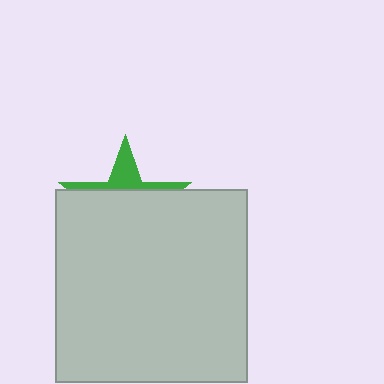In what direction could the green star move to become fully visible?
The green star could move up. That would shift it out from behind the light gray square entirely.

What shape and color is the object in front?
The object in front is a light gray square.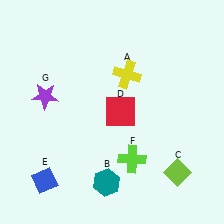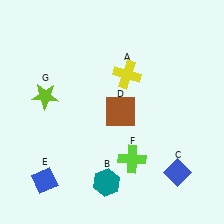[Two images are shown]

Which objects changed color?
C changed from lime to blue. D changed from red to brown. G changed from purple to lime.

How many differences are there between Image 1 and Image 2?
There are 3 differences between the two images.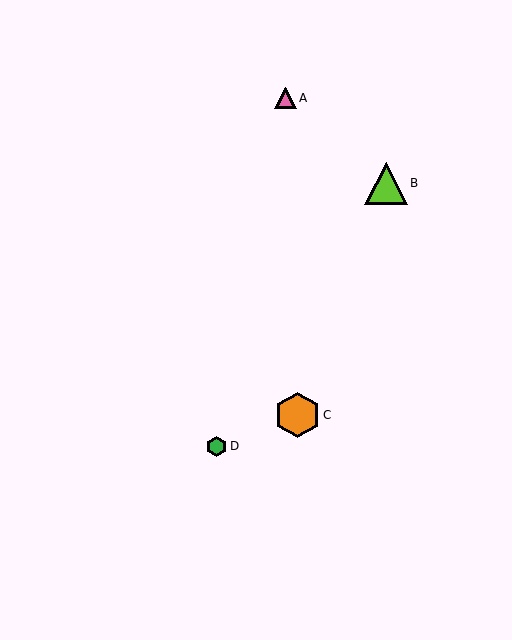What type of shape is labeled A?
Shape A is a pink triangle.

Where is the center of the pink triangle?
The center of the pink triangle is at (286, 98).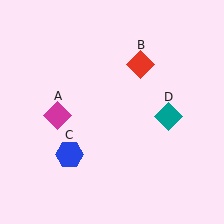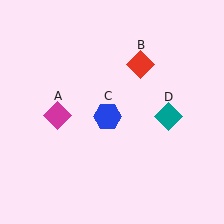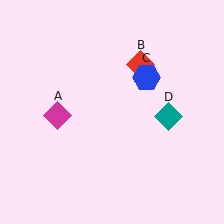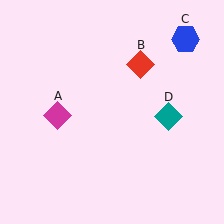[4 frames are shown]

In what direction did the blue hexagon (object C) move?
The blue hexagon (object C) moved up and to the right.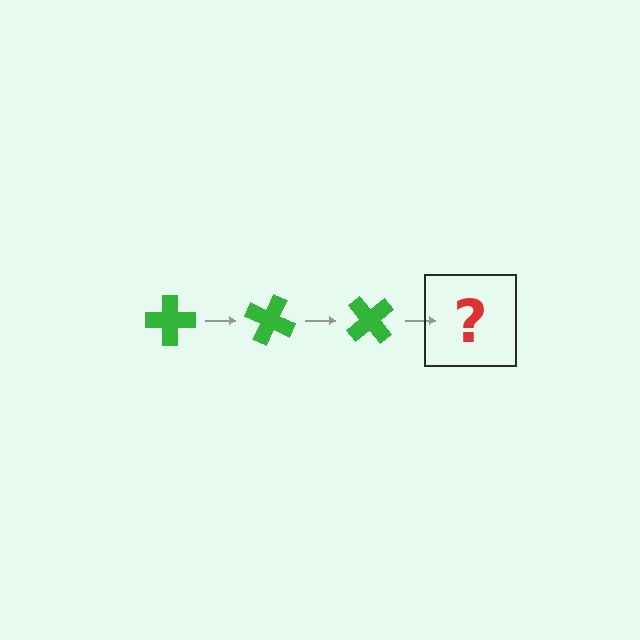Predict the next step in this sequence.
The next step is a green cross rotated 75 degrees.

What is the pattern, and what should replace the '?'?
The pattern is that the cross rotates 25 degrees each step. The '?' should be a green cross rotated 75 degrees.